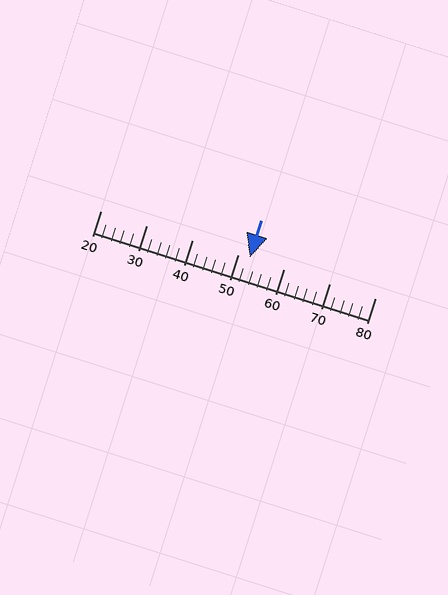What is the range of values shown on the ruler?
The ruler shows values from 20 to 80.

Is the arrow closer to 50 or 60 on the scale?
The arrow is closer to 50.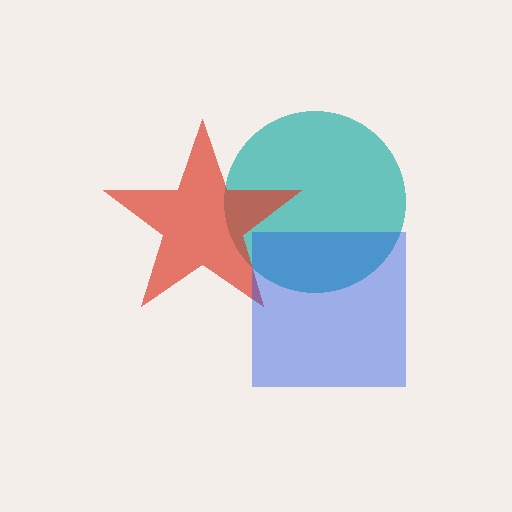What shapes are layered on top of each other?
The layered shapes are: a teal circle, a red star, a blue square.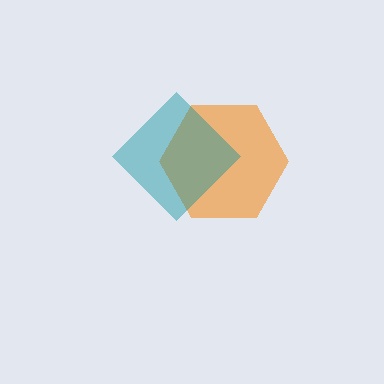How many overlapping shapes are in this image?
There are 2 overlapping shapes in the image.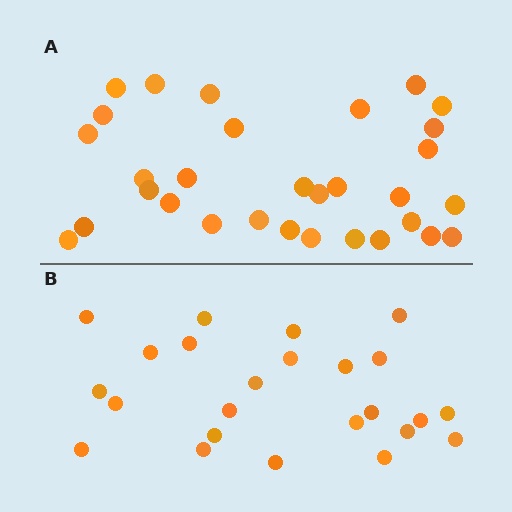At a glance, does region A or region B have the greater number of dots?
Region A (the top region) has more dots.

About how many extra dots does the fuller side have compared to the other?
Region A has roughly 8 or so more dots than region B.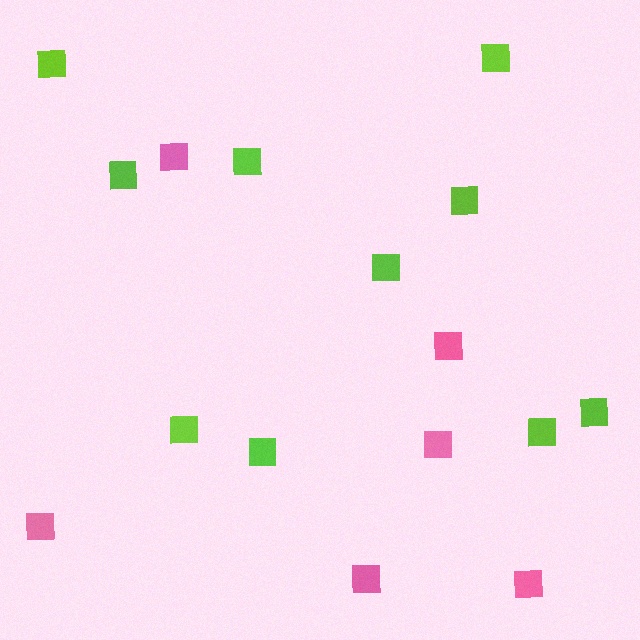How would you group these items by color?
There are 2 groups: one group of lime squares (10) and one group of pink squares (6).